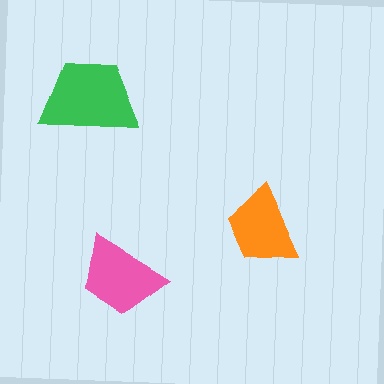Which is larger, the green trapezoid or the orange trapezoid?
The green one.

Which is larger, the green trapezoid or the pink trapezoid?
The green one.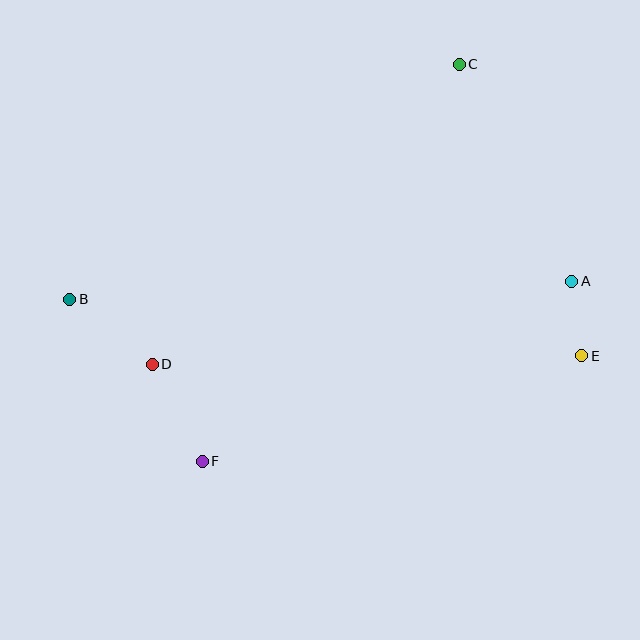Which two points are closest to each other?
Points A and E are closest to each other.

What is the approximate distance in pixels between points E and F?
The distance between E and F is approximately 394 pixels.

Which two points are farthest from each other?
Points B and E are farthest from each other.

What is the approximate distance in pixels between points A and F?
The distance between A and F is approximately 411 pixels.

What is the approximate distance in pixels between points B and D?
The distance between B and D is approximately 105 pixels.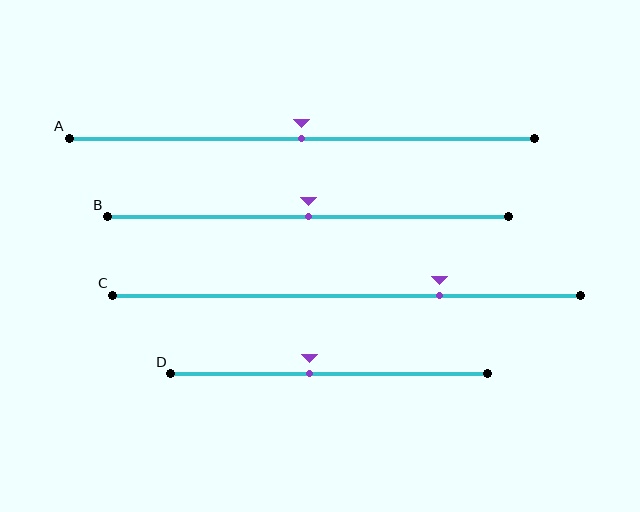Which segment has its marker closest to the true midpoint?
Segment A has its marker closest to the true midpoint.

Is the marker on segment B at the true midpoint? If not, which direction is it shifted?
Yes, the marker on segment B is at the true midpoint.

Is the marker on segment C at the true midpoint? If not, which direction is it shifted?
No, the marker on segment C is shifted to the right by about 20% of the segment length.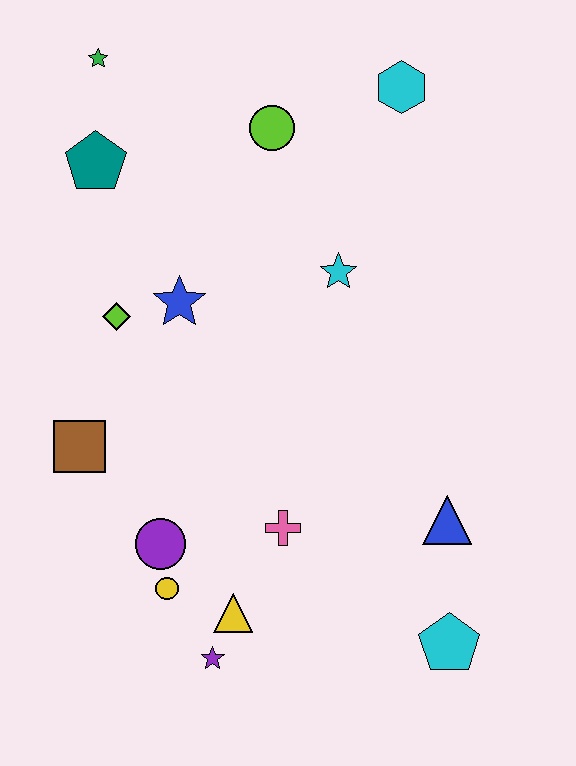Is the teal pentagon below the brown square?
No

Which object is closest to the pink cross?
The yellow triangle is closest to the pink cross.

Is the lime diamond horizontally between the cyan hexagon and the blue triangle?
No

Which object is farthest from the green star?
The cyan pentagon is farthest from the green star.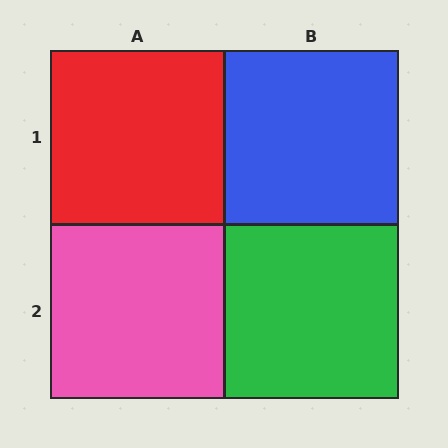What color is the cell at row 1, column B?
Blue.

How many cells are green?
1 cell is green.